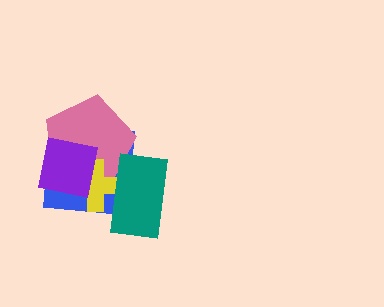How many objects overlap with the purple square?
3 objects overlap with the purple square.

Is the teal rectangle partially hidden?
No, no other shape covers it.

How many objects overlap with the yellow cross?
4 objects overlap with the yellow cross.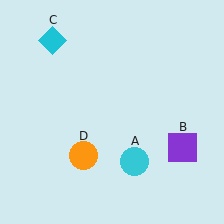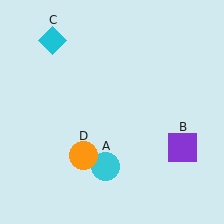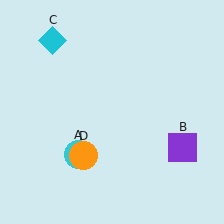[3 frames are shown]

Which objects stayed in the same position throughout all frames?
Purple square (object B) and cyan diamond (object C) and orange circle (object D) remained stationary.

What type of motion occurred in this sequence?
The cyan circle (object A) rotated clockwise around the center of the scene.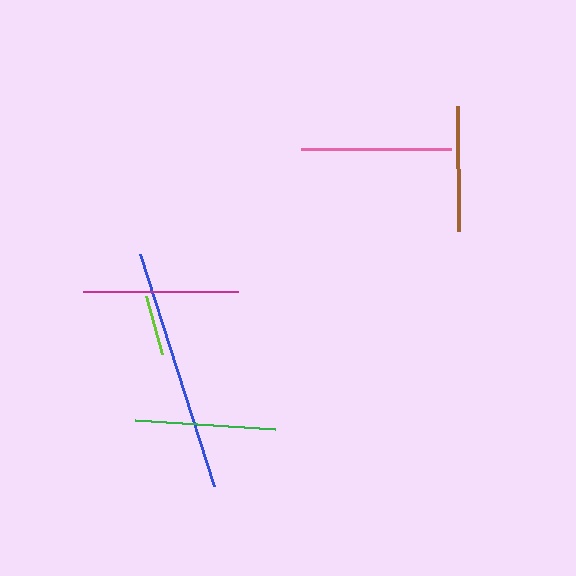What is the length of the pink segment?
The pink segment is approximately 149 pixels long.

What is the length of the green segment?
The green segment is approximately 140 pixels long.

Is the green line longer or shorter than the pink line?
The pink line is longer than the green line.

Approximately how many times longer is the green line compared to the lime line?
The green line is approximately 2.3 times the length of the lime line.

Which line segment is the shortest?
The lime line is the shortest at approximately 60 pixels.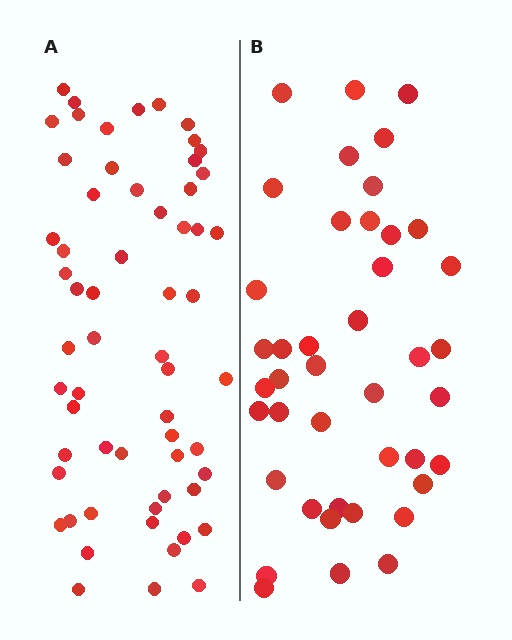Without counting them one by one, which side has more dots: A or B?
Region A (the left region) has more dots.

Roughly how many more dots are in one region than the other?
Region A has approximately 20 more dots than region B.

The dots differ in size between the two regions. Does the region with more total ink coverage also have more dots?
No. Region B has more total ink coverage because its dots are larger, but region A actually contains more individual dots. Total area can be misleading — the number of items is what matters here.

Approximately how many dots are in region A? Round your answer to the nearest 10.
About 60 dots.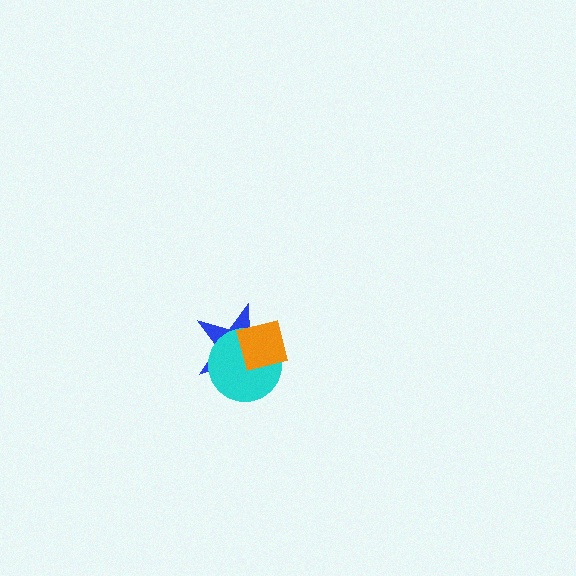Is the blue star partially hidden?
Yes, it is partially covered by another shape.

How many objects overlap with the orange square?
2 objects overlap with the orange square.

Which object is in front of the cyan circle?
The orange square is in front of the cyan circle.